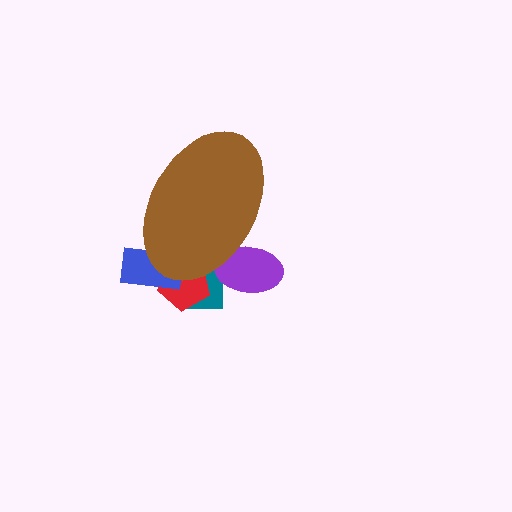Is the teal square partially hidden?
Yes, the teal square is partially hidden behind the brown ellipse.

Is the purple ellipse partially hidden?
Yes, the purple ellipse is partially hidden behind the brown ellipse.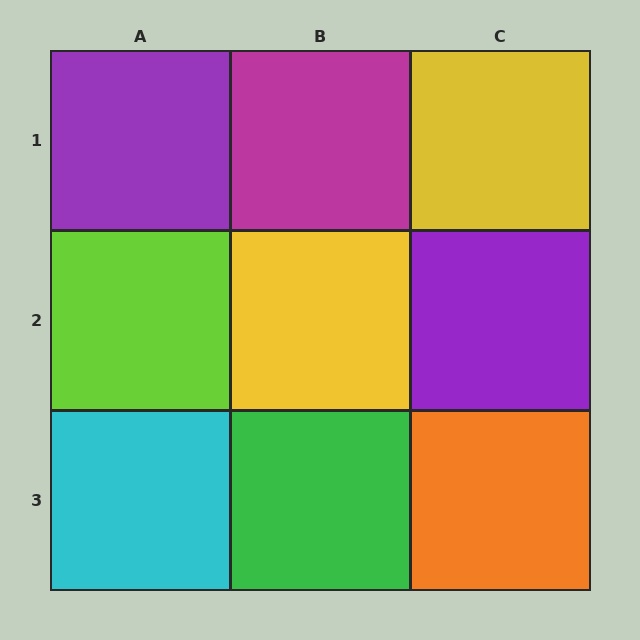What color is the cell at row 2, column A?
Lime.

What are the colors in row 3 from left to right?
Cyan, green, orange.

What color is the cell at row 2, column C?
Purple.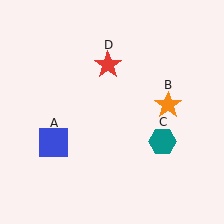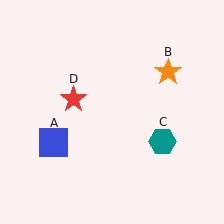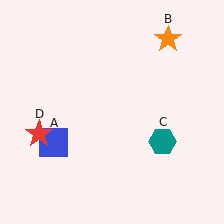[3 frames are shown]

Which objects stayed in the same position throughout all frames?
Blue square (object A) and teal hexagon (object C) remained stationary.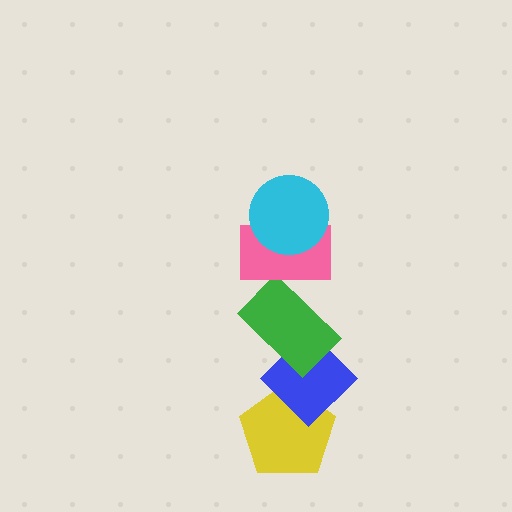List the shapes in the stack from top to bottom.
From top to bottom: the cyan circle, the pink rectangle, the green rectangle, the blue diamond, the yellow pentagon.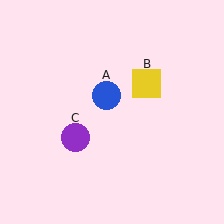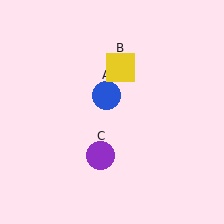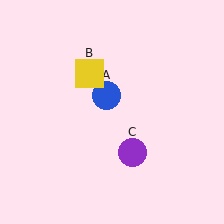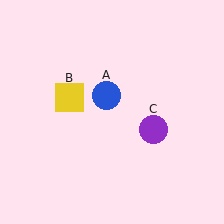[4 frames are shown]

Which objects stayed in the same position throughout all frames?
Blue circle (object A) remained stationary.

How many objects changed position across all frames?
2 objects changed position: yellow square (object B), purple circle (object C).